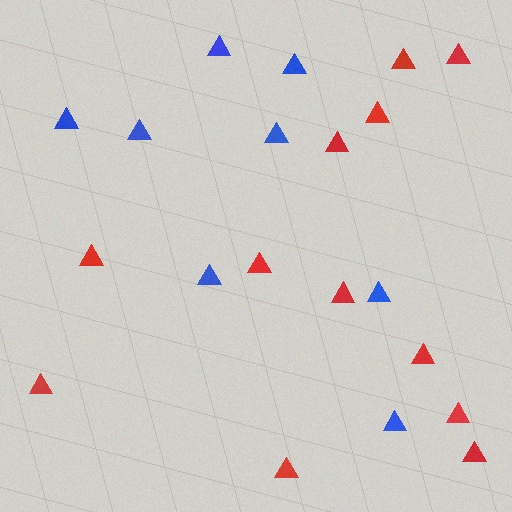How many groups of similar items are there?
There are 2 groups: one group of red triangles (12) and one group of blue triangles (8).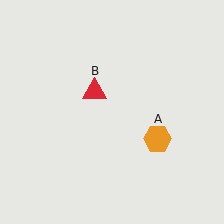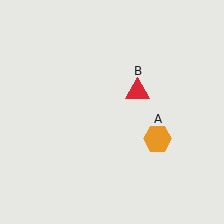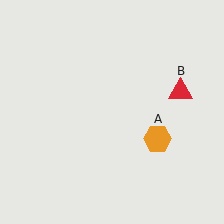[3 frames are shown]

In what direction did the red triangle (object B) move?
The red triangle (object B) moved right.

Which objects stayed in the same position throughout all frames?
Orange hexagon (object A) remained stationary.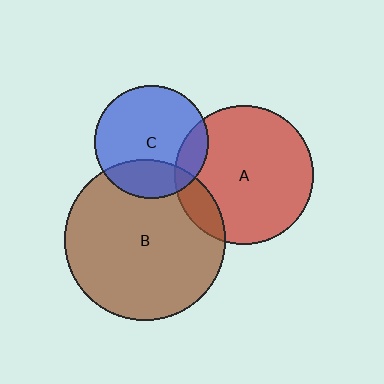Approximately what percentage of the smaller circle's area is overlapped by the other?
Approximately 15%.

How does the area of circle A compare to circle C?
Approximately 1.5 times.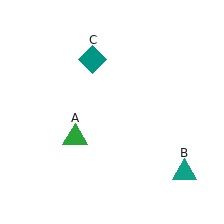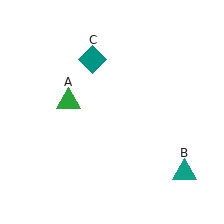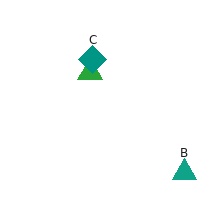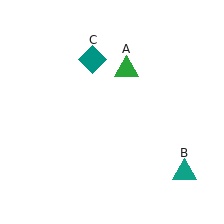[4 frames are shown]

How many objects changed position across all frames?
1 object changed position: green triangle (object A).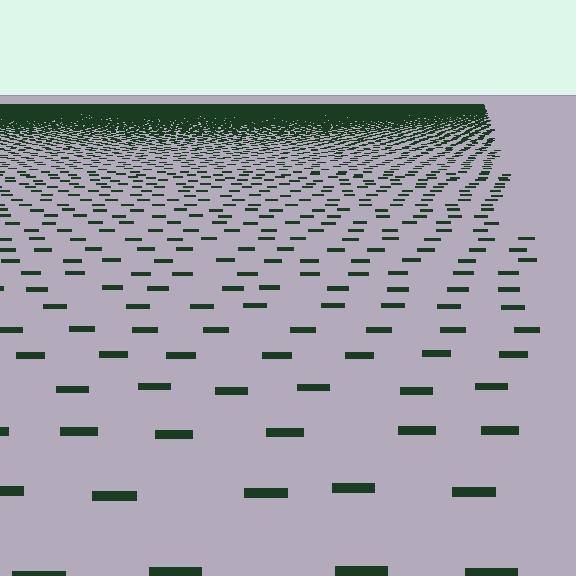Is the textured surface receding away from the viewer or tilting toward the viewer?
The surface is receding away from the viewer. Texture elements get smaller and denser toward the top.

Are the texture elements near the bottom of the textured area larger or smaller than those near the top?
Larger. Near the bottom, elements are closer to the viewer and appear at a bigger on-screen size.